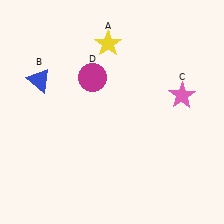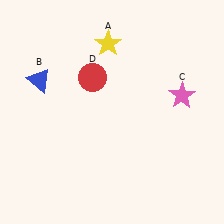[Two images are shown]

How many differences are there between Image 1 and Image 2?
There is 1 difference between the two images.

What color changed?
The circle (D) changed from magenta in Image 1 to red in Image 2.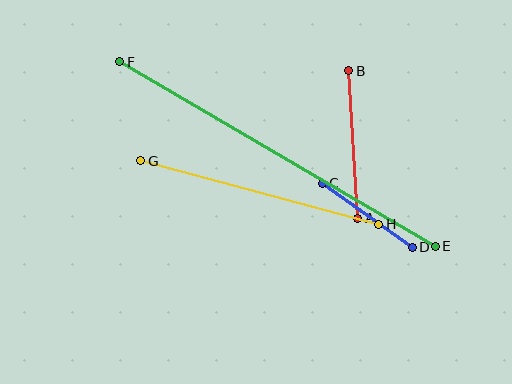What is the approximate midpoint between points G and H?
The midpoint is at approximately (260, 192) pixels.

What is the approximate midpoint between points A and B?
The midpoint is at approximately (353, 145) pixels.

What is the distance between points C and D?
The distance is approximately 111 pixels.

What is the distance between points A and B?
The distance is approximately 148 pixels.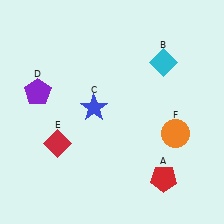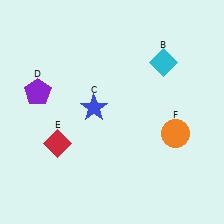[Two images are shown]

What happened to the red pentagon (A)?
The red pentagon (A) was removed in Image 2. It was in the bottom-right area of Image 1.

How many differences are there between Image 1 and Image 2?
There is 1 difference between the two images.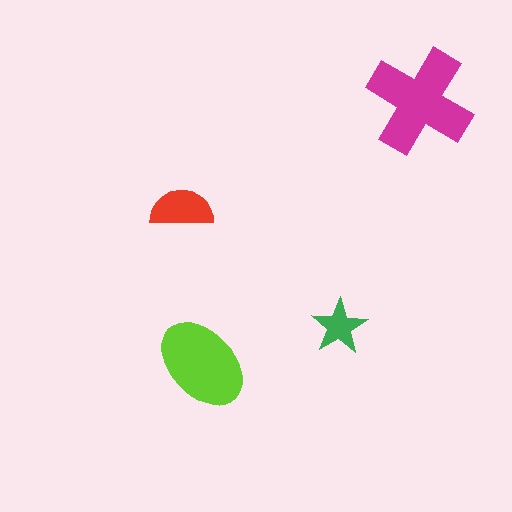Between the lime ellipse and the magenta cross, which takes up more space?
The magenta cross.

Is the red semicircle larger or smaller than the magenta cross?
Smaller.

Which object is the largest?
The magenta cross.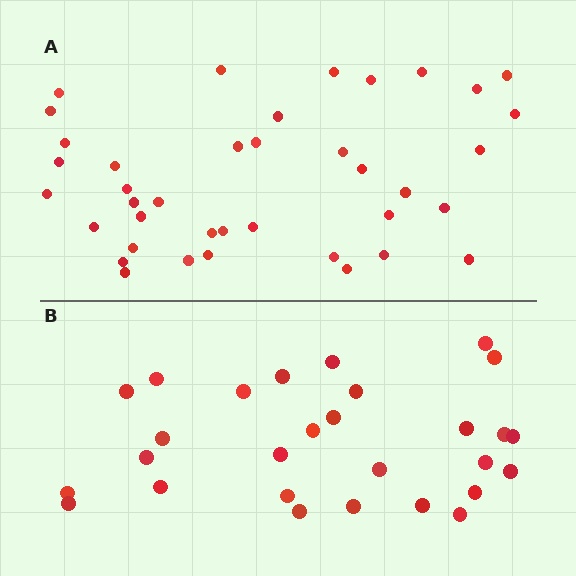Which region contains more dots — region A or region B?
Region A (the top region) has more dots.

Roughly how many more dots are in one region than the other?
Region A has roughly 12 or so more dots than region B.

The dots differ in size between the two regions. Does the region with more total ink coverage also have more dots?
No. Region B has more total ink coverage because its dots are larger, but region A actually contains more individual dots. Total area can be misleading — the number of items is what matters here.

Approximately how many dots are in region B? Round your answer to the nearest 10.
About 30 dots. (The exact count is 28, which rounds to 30.)